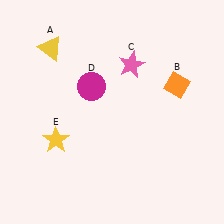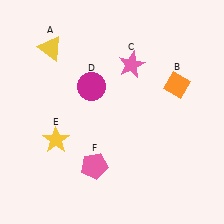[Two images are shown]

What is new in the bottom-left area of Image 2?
A pink pentagon (F) was added in the bottom-left area of Image 2.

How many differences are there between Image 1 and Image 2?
There is 1 difference between the two images.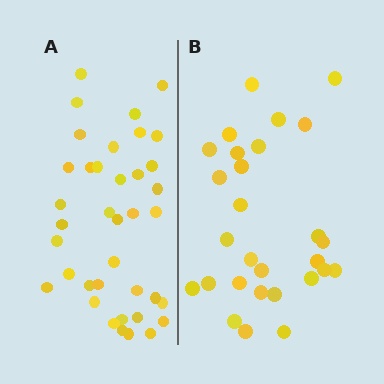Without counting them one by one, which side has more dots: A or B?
Region A (the left region) has more dots.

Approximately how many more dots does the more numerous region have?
Region A has roughly 10 or so more dots than region B.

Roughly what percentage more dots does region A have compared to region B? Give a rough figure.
About 35% more.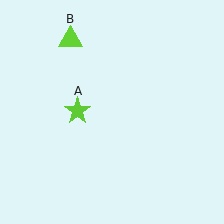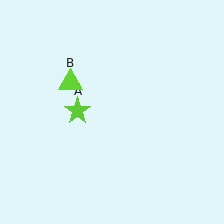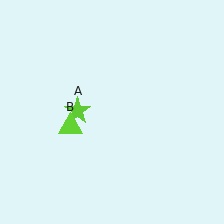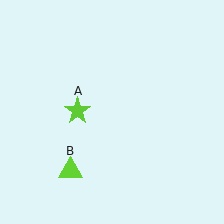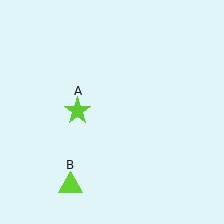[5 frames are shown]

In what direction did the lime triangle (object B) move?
The lime triangle (object B) moved down.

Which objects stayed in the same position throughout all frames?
Lime star (object A) remained stationary.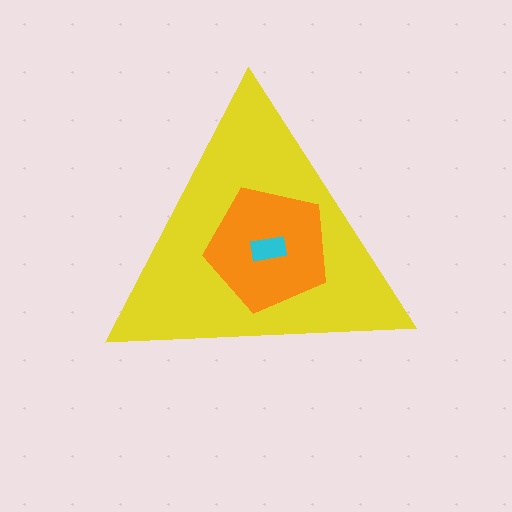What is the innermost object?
The cyan rectangle.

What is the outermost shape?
The yellow triangle.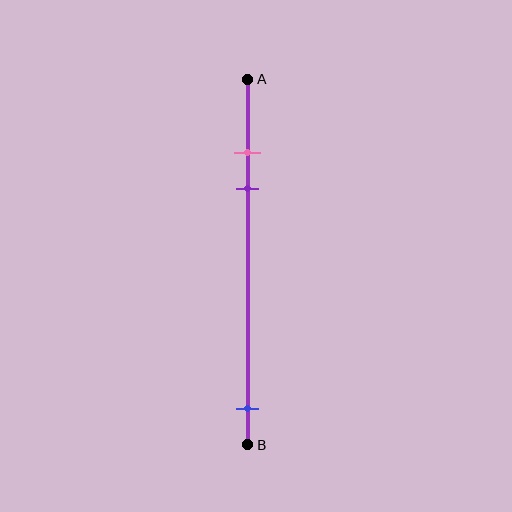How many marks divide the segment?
There are 3 marks dividing the segment.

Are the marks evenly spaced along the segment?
No, the marks are not evenly spaced.